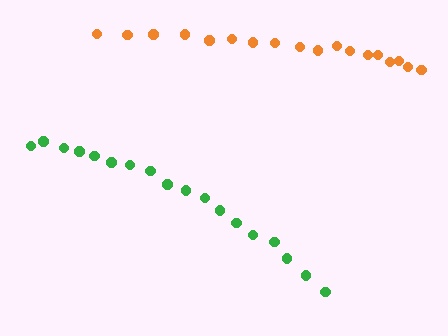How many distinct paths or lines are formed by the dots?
There are 2 distinct paths.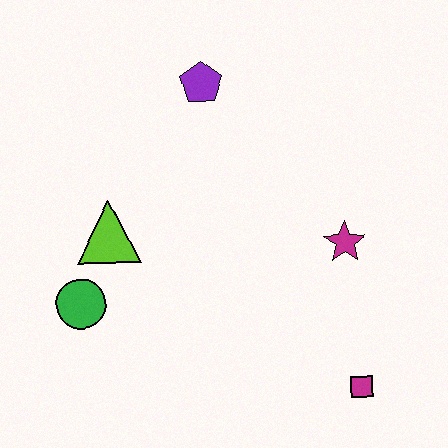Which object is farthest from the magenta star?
The green circle is farthest from the magenta star.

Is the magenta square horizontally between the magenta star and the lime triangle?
No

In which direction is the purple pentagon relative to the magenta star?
The purple pentagon is above the magenta star.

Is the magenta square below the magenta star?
Yes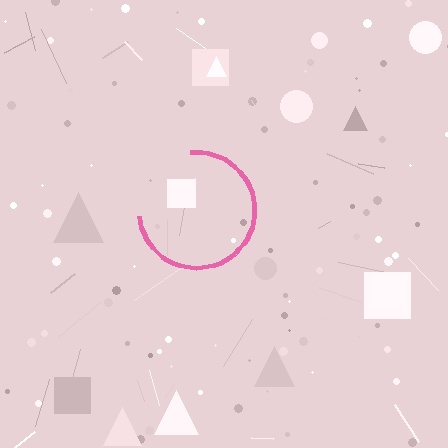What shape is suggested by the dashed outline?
The dashed outline suggests a circle.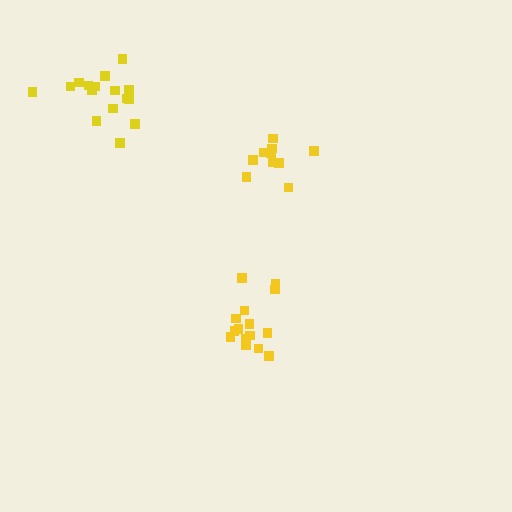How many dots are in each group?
Group 1: 15 dots, Group 2: 16 dots, Group 3: 10 dots (41 total).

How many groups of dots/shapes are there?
There are 3 groups.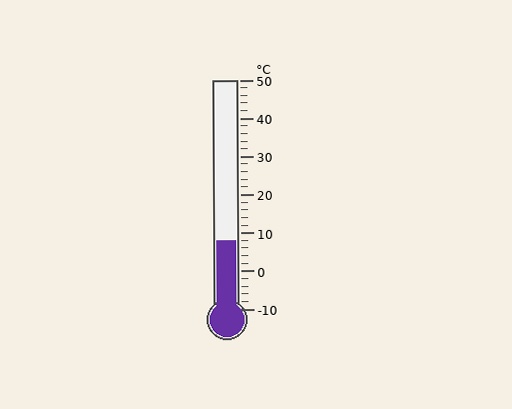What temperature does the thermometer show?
The thermometer shows approximately 8°C.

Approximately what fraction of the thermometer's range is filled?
The thermometer is filled to approximately 30% of its range.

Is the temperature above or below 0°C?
The temperature is above 0°C.